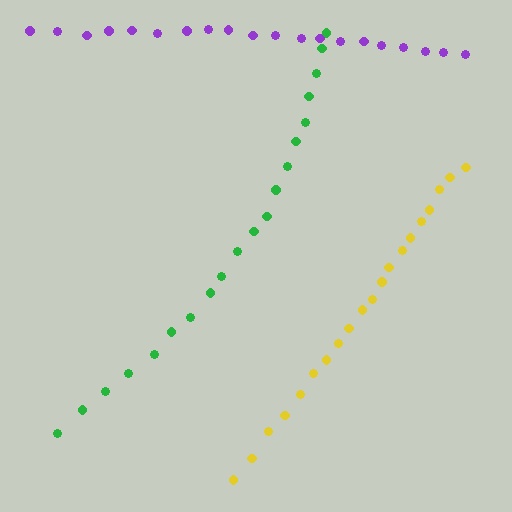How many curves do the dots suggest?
There are 3 distinct paths.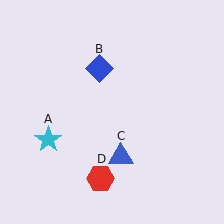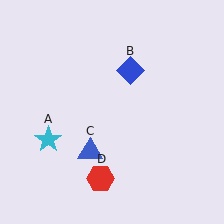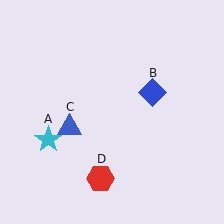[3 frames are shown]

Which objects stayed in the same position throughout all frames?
Cyan star (object A) and red hexagon (object D) remained stationary.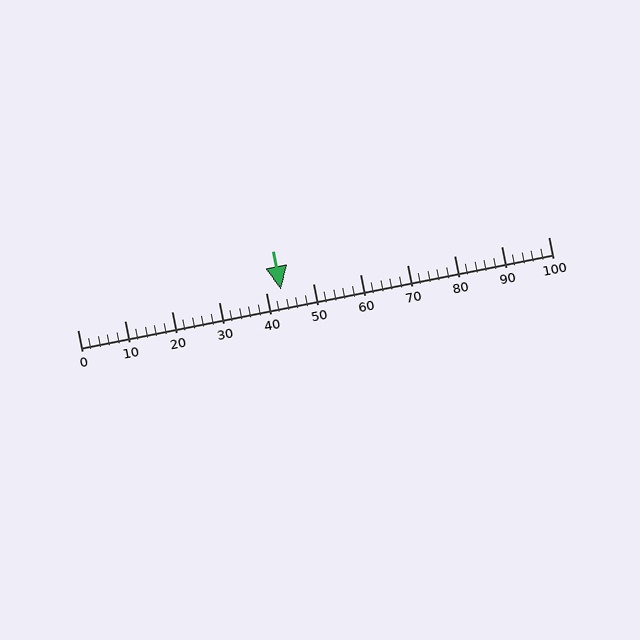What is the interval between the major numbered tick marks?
The major tick marks are spaced 10 units apart.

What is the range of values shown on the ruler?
The ruler shows values from 0 to 100.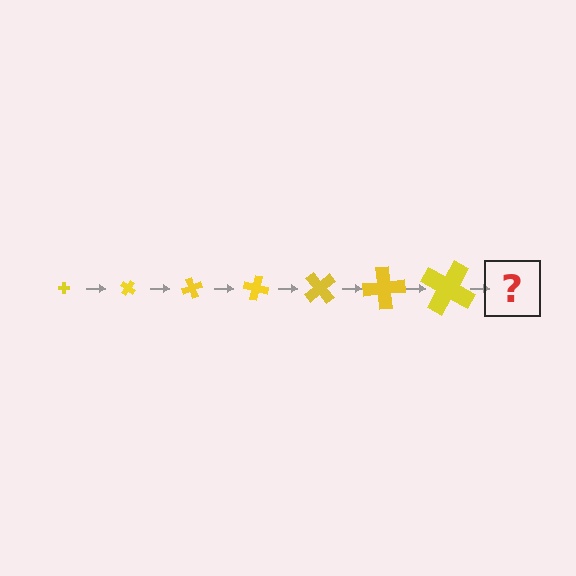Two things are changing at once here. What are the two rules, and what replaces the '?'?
The two rules are that the cross grows larger each step and it rotates 35 degrees each step. The '?' should be a cross, larger than the previous one and rotated 245 degrees from the start.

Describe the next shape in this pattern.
It should be a cross, larger than the previous one and rotated 245 degrees from the start.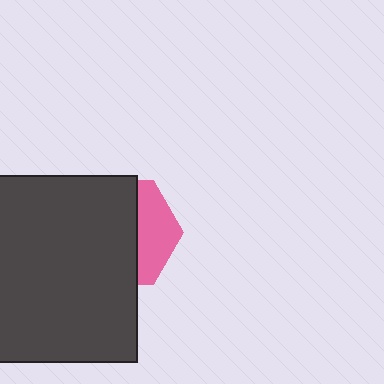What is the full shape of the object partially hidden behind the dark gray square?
The partially hidden object is a pink hexagon.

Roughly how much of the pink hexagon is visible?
A small part of it is visible (roughly 35%).